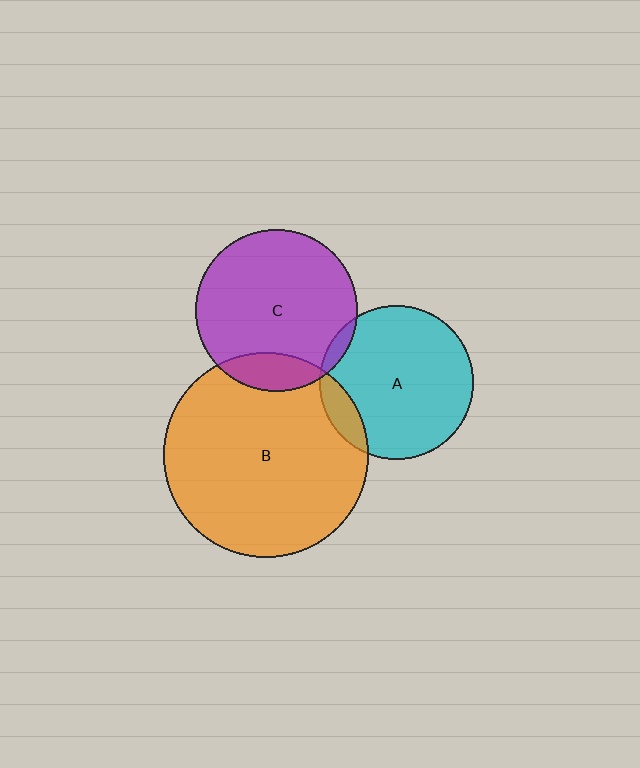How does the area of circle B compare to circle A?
Approximately 1.8 times.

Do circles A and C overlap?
Yes.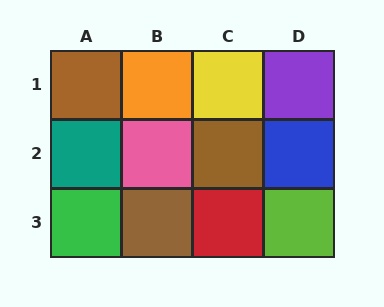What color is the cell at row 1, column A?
Brown.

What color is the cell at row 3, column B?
Brown.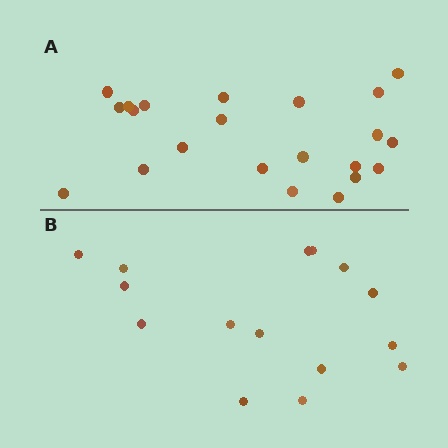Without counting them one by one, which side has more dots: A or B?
Region A (the top region) has more dots.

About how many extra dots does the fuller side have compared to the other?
Region A has roughly 8 or so more dots than region B.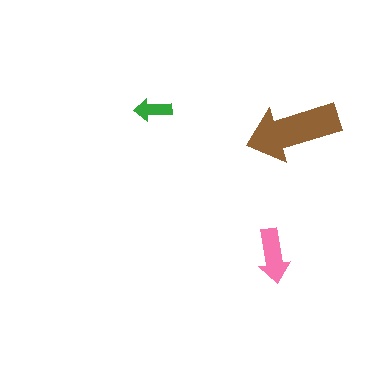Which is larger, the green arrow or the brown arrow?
The brown one.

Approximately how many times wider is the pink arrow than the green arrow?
About 1.5 times wider.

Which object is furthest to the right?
The brown arrow is rightmost.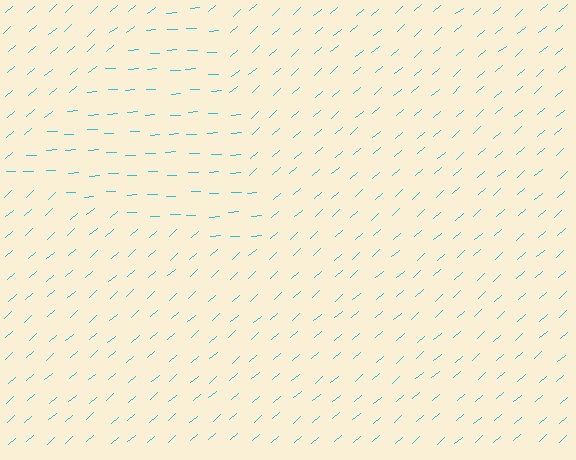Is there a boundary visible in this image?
Yes, there is a texture boundary formed by a change in line orientation.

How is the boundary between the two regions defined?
The boundary is defined purely by a change in line orientation (approximately 38 degrees difference). All lines are the same color and thickness.